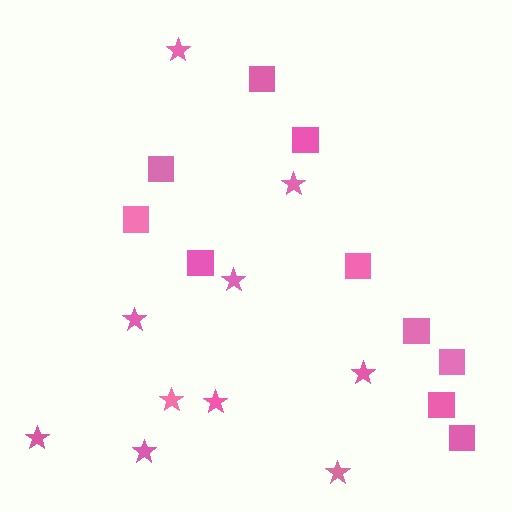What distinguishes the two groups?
There are 2 groups: one group of squares (10) and one group of stars (10).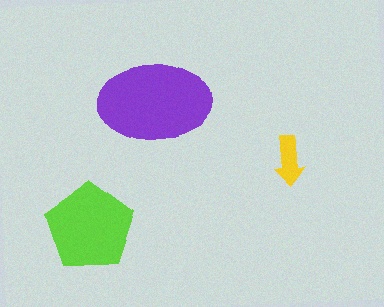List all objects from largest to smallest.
The purple ellipse, the lime pentagon, the yellow arrow.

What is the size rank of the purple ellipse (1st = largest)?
1st.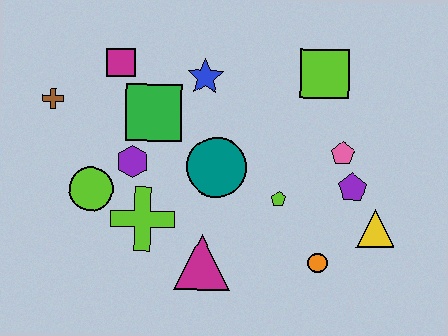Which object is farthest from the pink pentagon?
The brown cross is farthest from the pink pentagon.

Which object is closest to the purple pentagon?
The pink pentagon is closest to the purple pentagon.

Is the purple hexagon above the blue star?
No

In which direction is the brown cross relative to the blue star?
The brown cross is to the left of the blue star.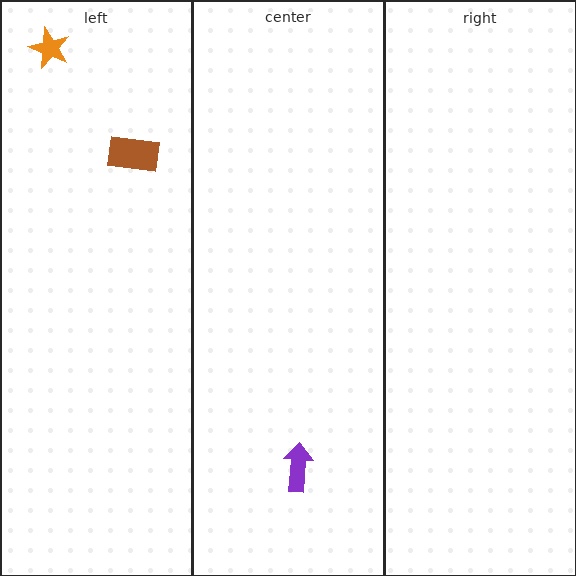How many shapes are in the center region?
1.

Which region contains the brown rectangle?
The left region.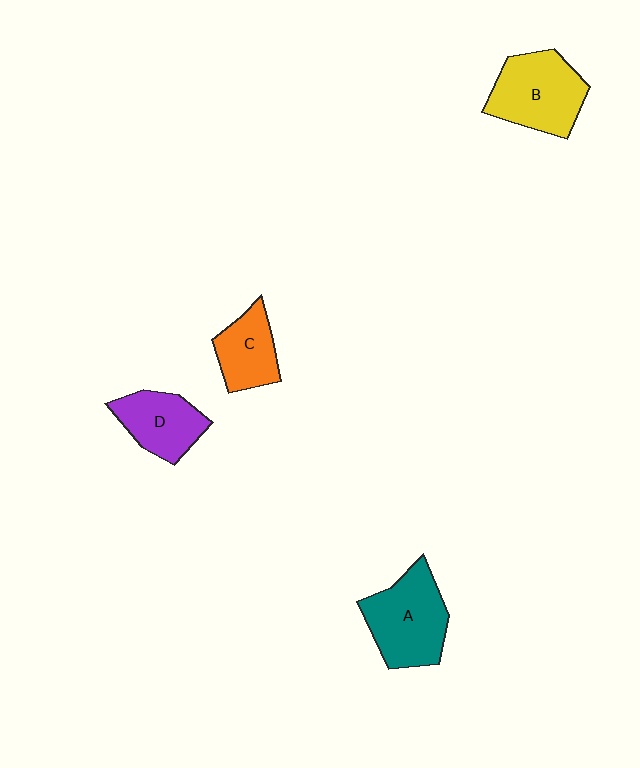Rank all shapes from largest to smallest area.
From largest to smallest: A (teal), B (yellow), D (purple), C (orange).